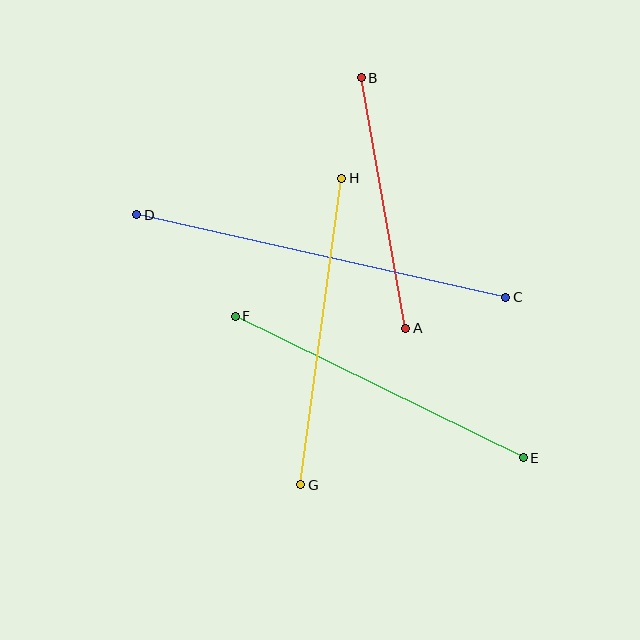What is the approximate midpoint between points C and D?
The midpoint is at approximately (321, 256) pixels.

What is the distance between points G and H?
The distance is approximately 309 pixels.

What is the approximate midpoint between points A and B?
The midpoint is at approximately (383, 203) pixels.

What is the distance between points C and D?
The distance is approximately 378 pixels.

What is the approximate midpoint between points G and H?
The midpoint is at approximately (321, 331) pixels.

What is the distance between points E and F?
The distance is approximately 320 pixels.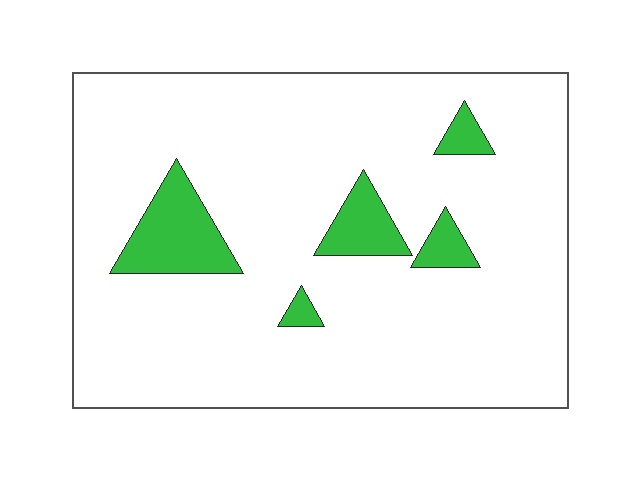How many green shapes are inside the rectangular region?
5.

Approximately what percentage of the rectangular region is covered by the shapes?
Approximately 10%.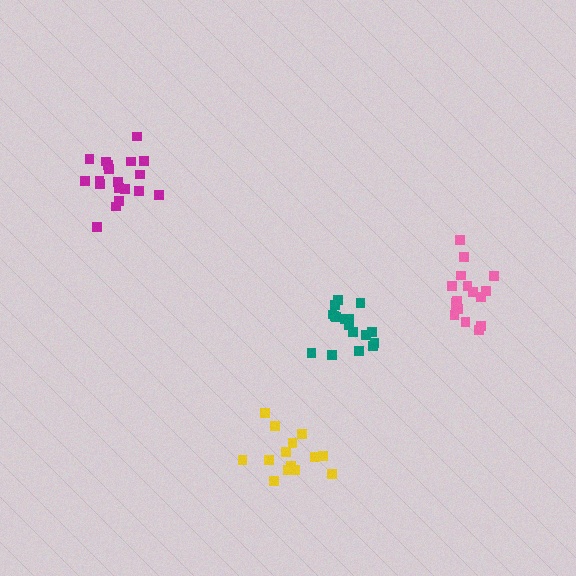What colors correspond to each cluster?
The clusters are colored: pink, teal, yellow, magenta.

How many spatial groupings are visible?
There are 4 spatial groupings.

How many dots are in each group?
Group 1: 17 dots, Group 2: 18 dots, Group 3: 14 dots, Group 4: 19 dots (68 total).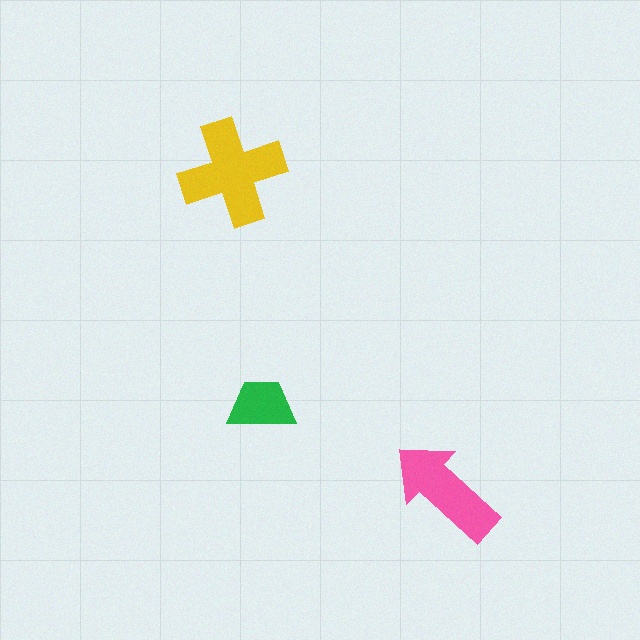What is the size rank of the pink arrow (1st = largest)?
2nd.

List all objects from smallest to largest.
The green trapezoid, the pink arrow, the yellow cross.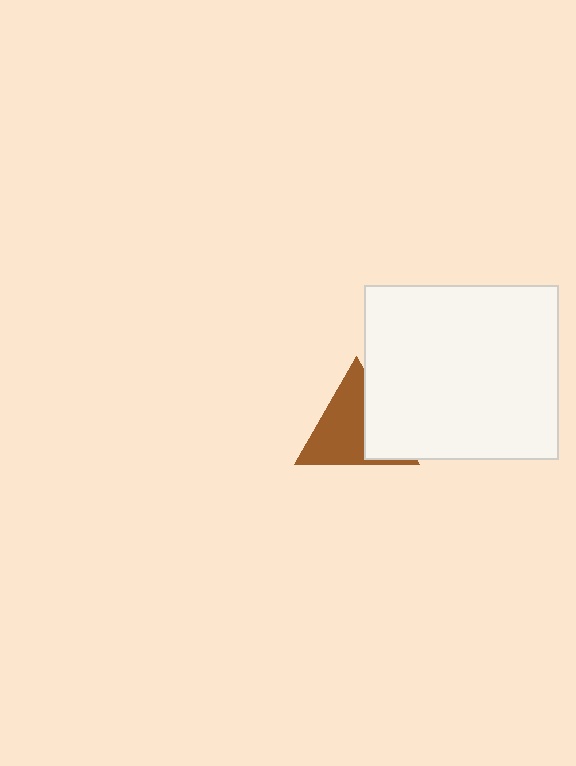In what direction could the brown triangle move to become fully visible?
The brown triangle could move left. That would shift it out from behind the white rectangle entirely.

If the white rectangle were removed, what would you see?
You would see the complete brown triangle.